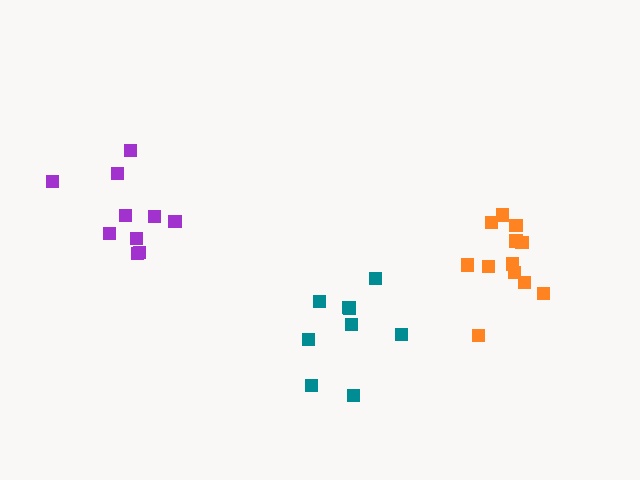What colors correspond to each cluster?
The clusters are colored: purple, teal, orange.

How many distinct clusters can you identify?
There are 3 distinct clusters.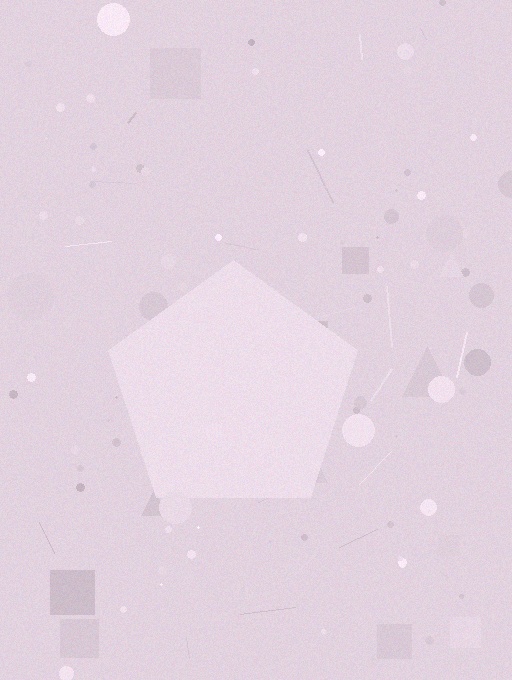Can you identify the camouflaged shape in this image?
The camouflaged shape is a pentagon.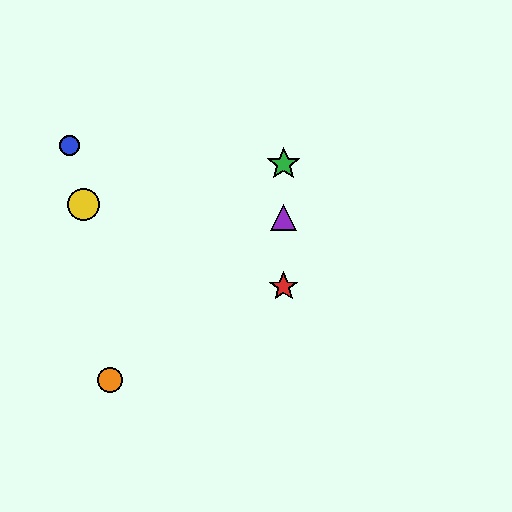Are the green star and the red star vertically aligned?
Yes, both are at x≈284.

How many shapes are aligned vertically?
3 shapes (the red star, the green star, the purple triangle) are aligned vertically.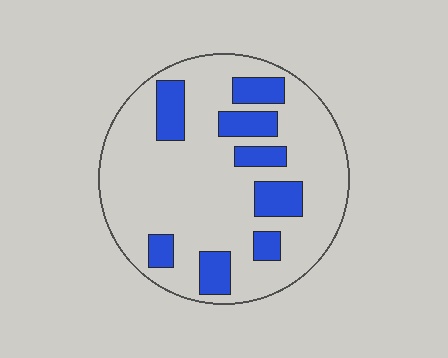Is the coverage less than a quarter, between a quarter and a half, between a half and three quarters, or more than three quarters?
Less than a quarter.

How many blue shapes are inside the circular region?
8.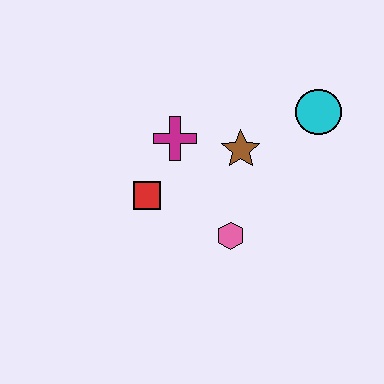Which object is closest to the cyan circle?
The brown star is closest to the cyan circle.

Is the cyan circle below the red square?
No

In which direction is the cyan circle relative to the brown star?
The cyan circle is to the right of the brown star.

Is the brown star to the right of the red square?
Yes